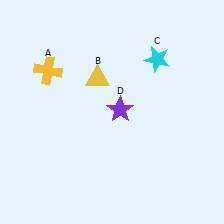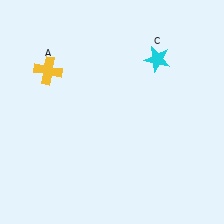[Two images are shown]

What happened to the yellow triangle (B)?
The yellow triangle (B) was removed in Image 2. It was in the top-left area of Image 1.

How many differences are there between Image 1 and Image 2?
There are 2 differences between the two images.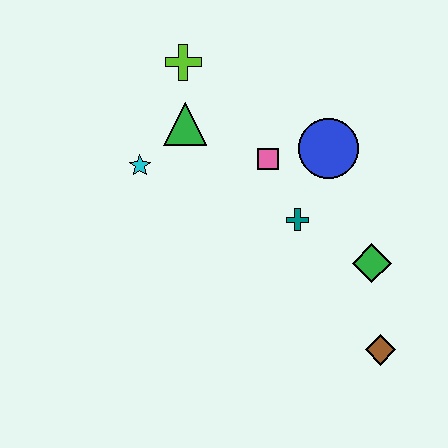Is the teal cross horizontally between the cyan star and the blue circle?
Yes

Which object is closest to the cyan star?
The green triangle is closest to the cyan star.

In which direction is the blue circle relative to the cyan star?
The blue circle is to the right of the cyan star.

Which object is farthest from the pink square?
The brown diamond is farthest from the pink square.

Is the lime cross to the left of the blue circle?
Yes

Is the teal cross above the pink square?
No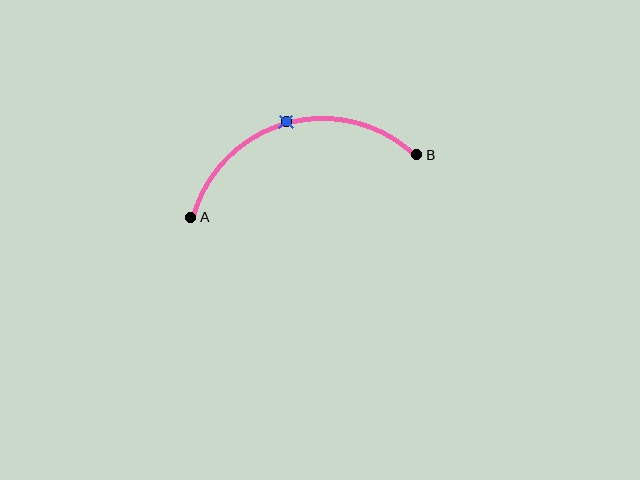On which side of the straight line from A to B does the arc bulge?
The arc bulges above the straight line connecting A and B.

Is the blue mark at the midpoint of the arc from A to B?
Yes. The blue mark lies on the arc at equal arc-length from both A and B — it is the arc midpoint.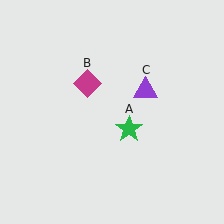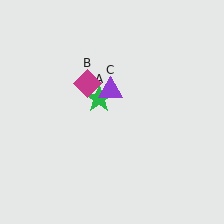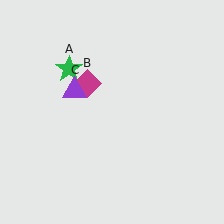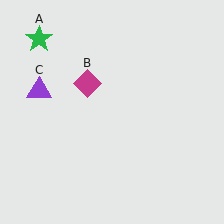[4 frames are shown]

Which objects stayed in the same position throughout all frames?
Magenta diamond (object B) remained stationary.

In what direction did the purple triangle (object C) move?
The purple triangle (object C) moved left.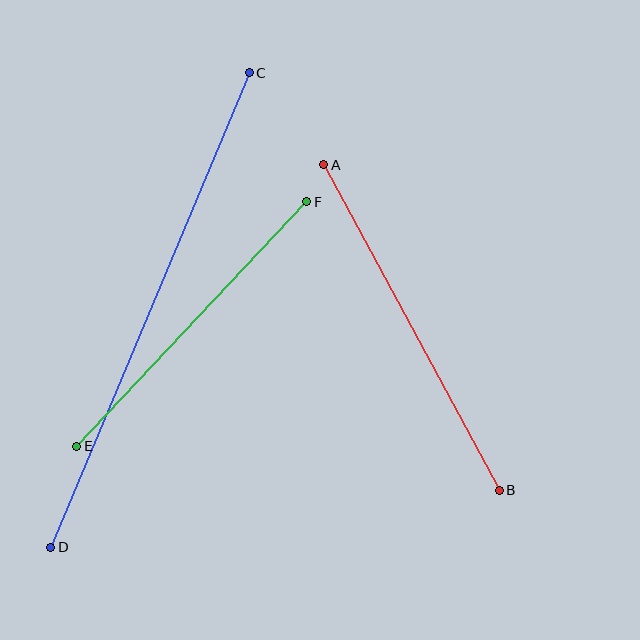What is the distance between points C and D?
The distance is approximately 515 pixels.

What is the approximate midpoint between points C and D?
The midpoint is at approximately (150, 310) pixels.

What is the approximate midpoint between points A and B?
The midpoint is at approximately (411, 328) pixels.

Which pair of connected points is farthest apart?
Points C and D are farthest apart.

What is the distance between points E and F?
The distance is approximately 336 pixels.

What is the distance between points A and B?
The distance is approximately 370 pixels.